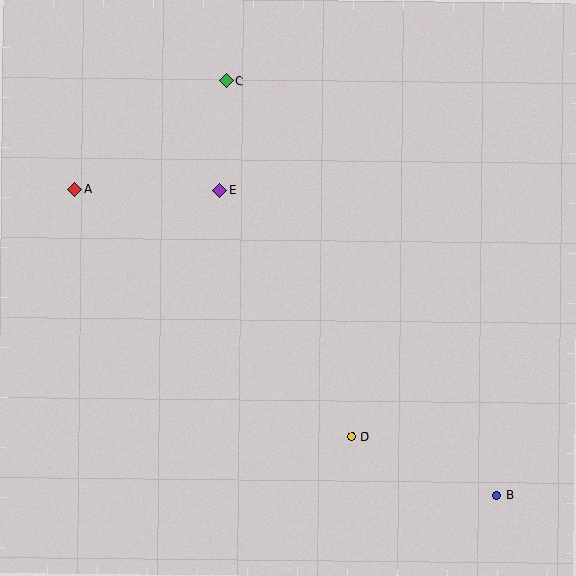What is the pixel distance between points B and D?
The distance between B and D is 156 pixels.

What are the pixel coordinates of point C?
Point C is at (226, 81).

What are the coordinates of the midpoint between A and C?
The midpoint between A and C is at (151, 135).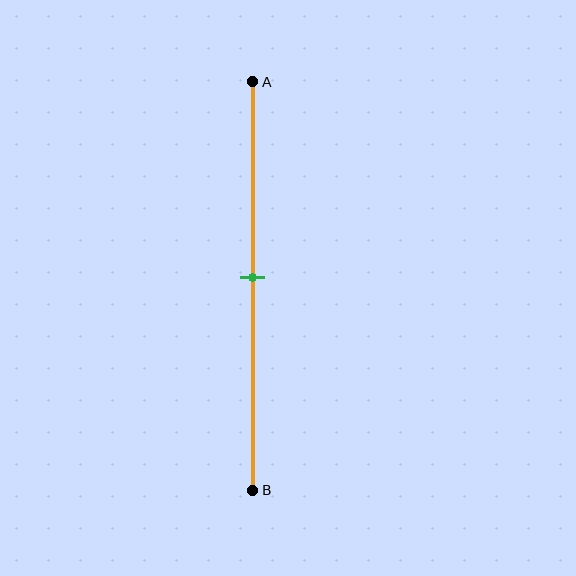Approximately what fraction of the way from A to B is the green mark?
The green mark is approximately 50% of the way from A to B.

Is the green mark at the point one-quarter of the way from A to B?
No, the mark is at about 50% from A, not at the 25% one-quarter point.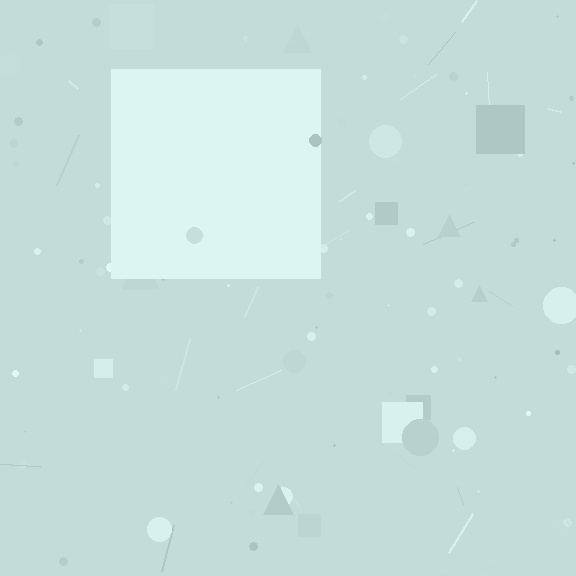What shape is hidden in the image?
A square is hidden in the image.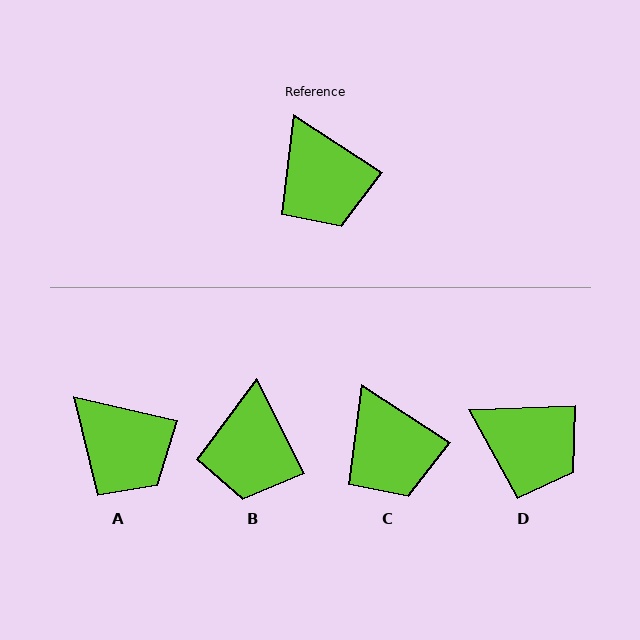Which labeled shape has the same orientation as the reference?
C.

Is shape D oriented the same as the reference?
No, it is off by about 36 degrees.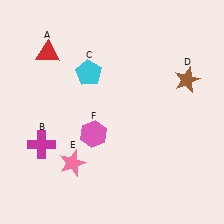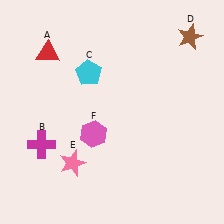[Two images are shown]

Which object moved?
The brown star (D) moved up.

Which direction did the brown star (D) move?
The brown star (D) moved up.